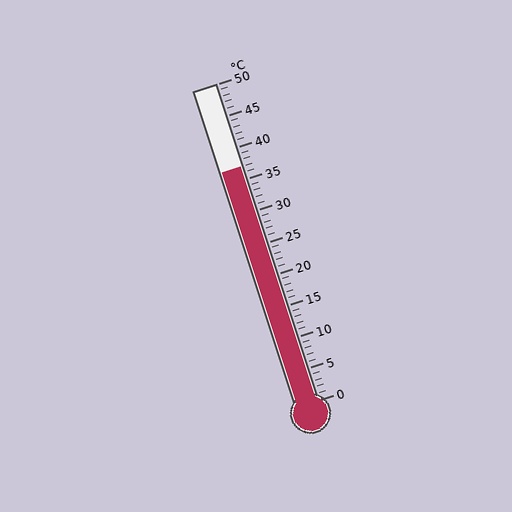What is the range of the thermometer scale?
The thermometer scale ranges from 0°C to 50°C.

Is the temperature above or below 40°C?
The temperature is below 40°C.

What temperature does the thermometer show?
The thermometer shows approximately 37°C.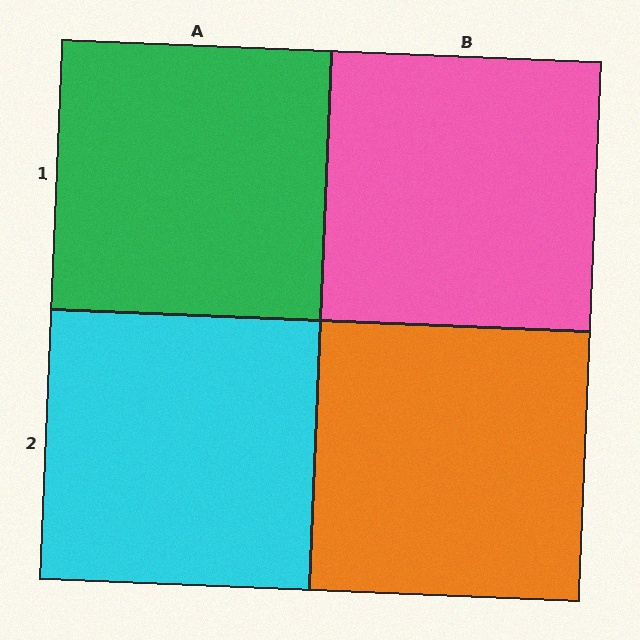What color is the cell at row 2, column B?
Orange.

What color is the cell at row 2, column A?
Cyan.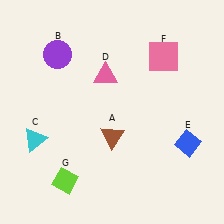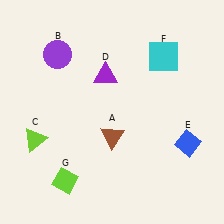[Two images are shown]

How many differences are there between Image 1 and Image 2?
There are 3 differences between the two images.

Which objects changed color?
C changed from cyan to lime. D changed from pink to purple. F changed from pink to cyan.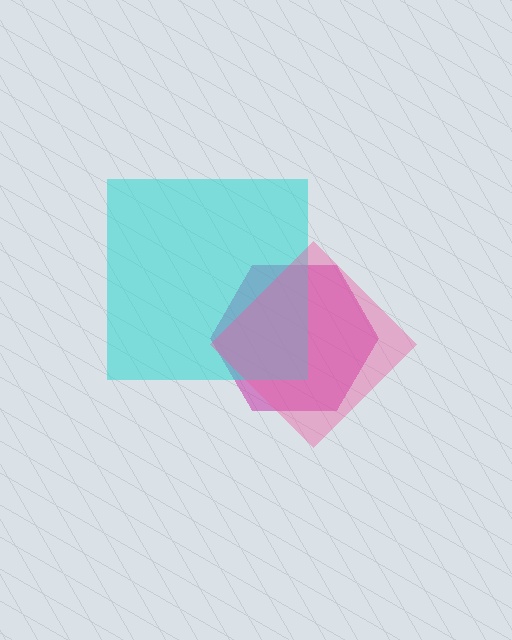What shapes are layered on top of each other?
The layered shapes are: a magenta hexagon, a cyan square, a pink diamond.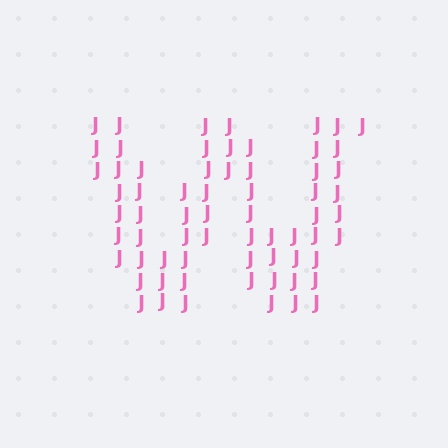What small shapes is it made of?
It is made of small letter J's.